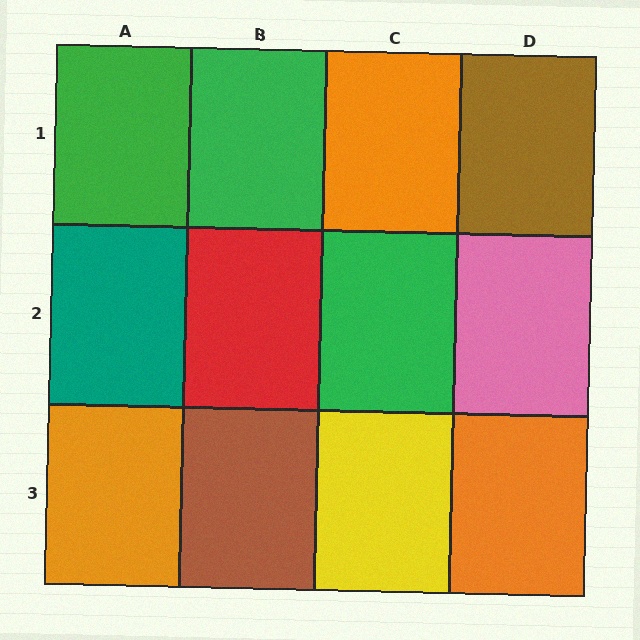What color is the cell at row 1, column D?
Brown.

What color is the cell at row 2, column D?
Pink.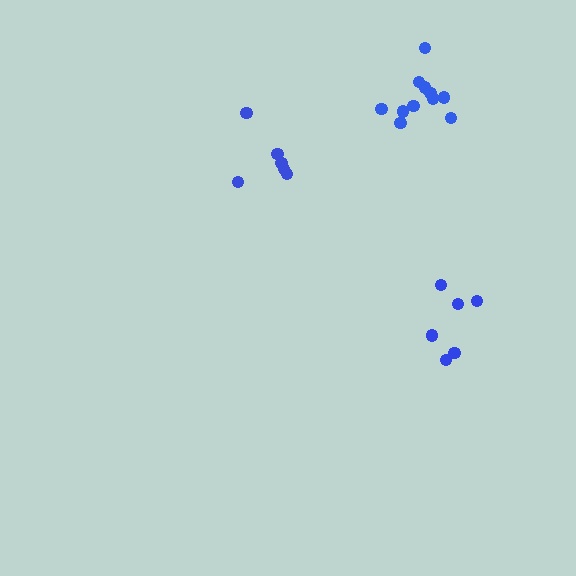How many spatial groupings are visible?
There are 3 spatial groupings.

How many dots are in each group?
Group 1: 6 dots, Group 2: 6 dots, Group 3: 11 dots (23 total).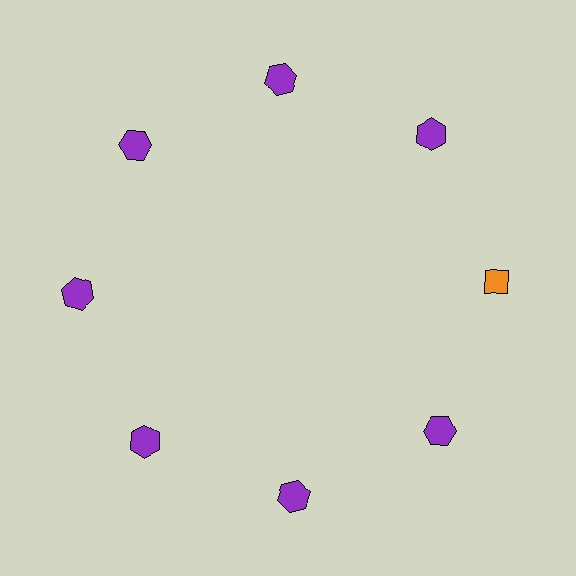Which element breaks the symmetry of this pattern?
The orange diamond at roughly the 3 o'clock position breaks the symmetry. All other shapes are purple hexagons.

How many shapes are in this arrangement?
There are 8 shapes arranged in a ring pattern.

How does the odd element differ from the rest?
It differs in both color (orange instead of purple) and shape (diamond instead of hexagon).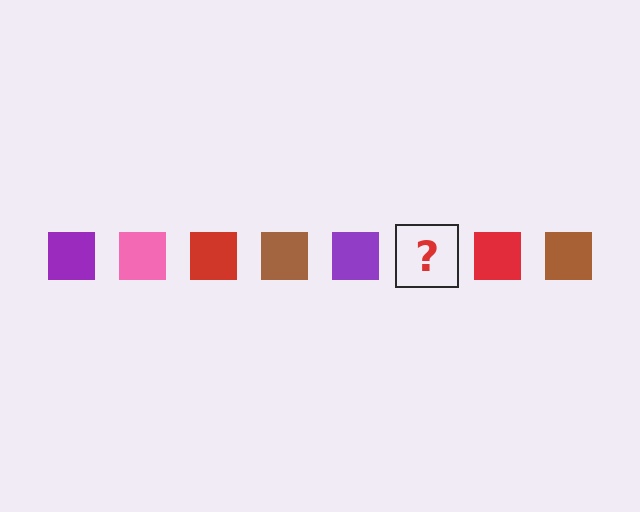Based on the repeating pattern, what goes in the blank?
The blank should be a pink square.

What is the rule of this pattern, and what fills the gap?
The rule is that the pattern cycles through purple, pink, red, brown squares. The gap should be filled with a pink square.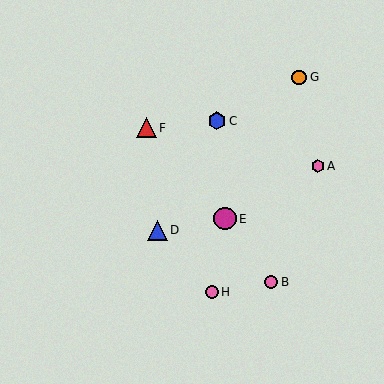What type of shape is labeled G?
Shape G is an orange circle.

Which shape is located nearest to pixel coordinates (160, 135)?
The red triangle (labeled F) at (147, 128) is nearest to that location.